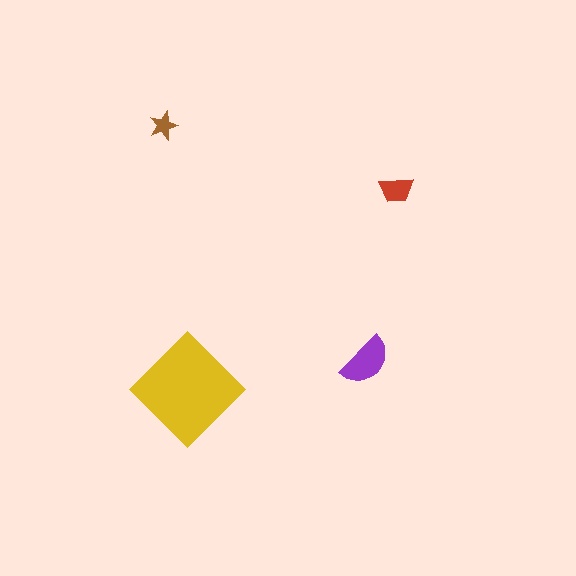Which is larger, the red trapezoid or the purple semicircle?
The purple semicircle.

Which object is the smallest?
The brown star.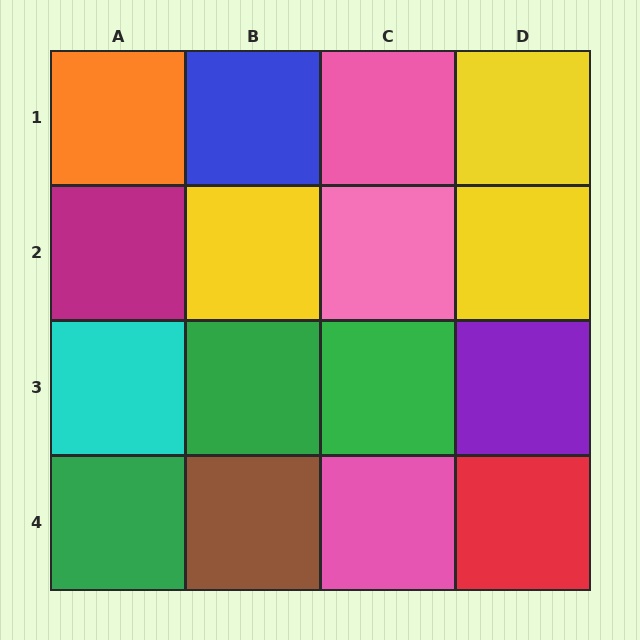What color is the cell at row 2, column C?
Pink.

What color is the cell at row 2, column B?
Yellow.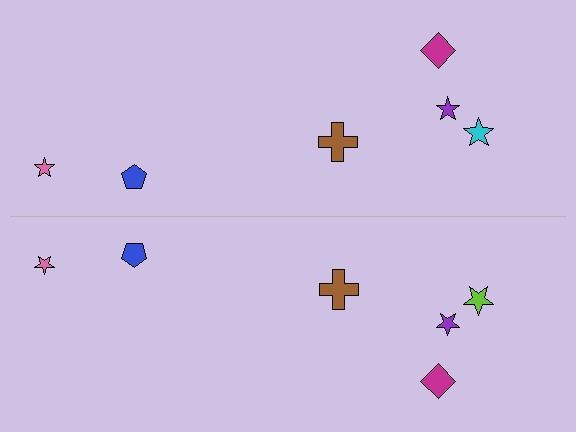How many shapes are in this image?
There are 12 shapes in this image.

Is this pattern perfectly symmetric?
No, the pattern is not perfectly symmetric. The lime star on the bottom side breaks the symmetry — its mirror counterpart is cyan.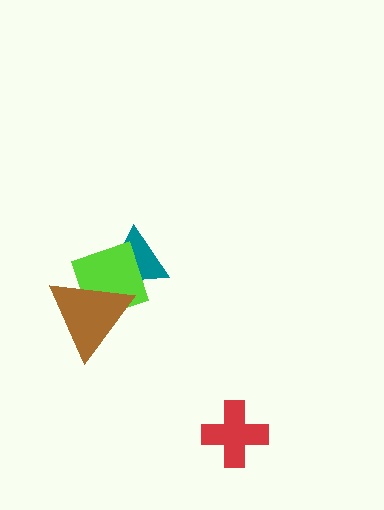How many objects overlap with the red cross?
0 objects overlap with the red cross.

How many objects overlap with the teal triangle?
2 objects overlap with the teal triangle.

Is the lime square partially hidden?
Yes, it is partially covered by another shape.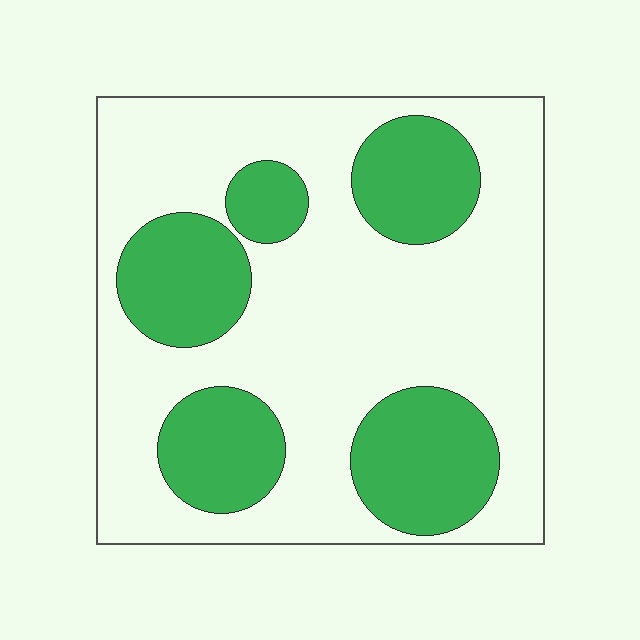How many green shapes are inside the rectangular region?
5.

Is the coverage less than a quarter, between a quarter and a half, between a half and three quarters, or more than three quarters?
Between a quarter and a half.